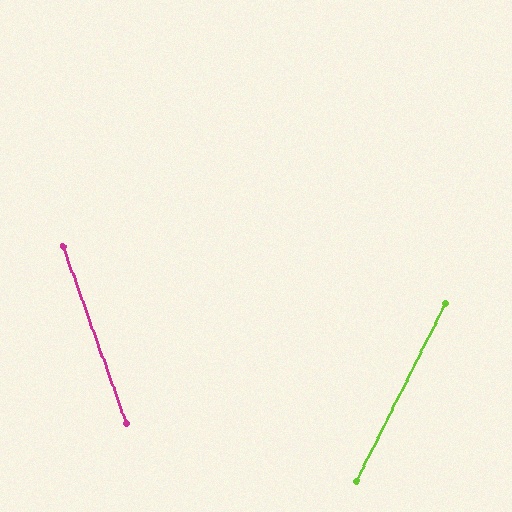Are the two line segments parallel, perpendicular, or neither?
Neither parallel nor perpendicular — they differ by about 46°.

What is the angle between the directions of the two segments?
Approximately 46 degrees.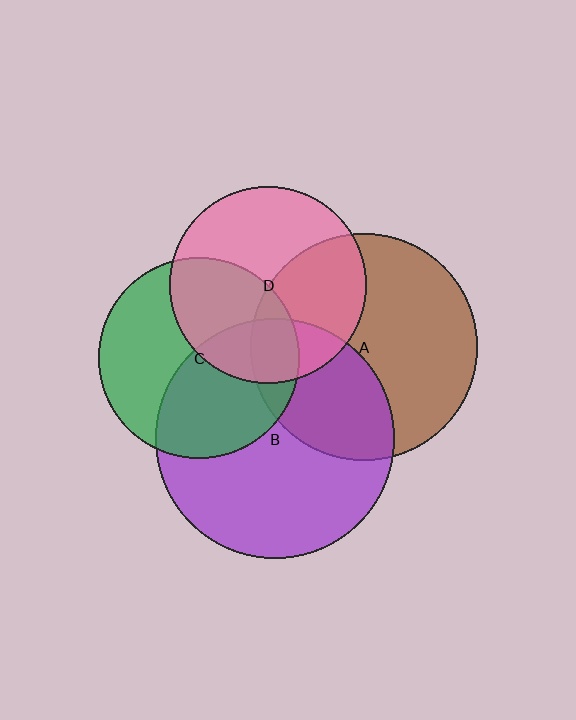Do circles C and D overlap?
Yes.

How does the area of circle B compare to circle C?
Approximately 1.4 times.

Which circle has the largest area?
Circle B (purple).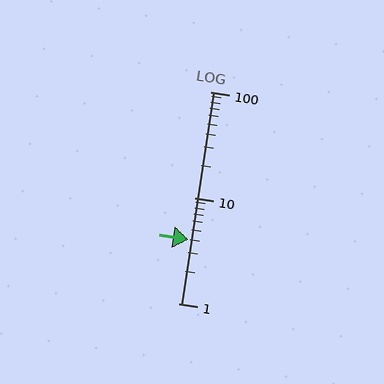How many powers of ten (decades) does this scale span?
The scale spans 2 decades, from 1 to 100.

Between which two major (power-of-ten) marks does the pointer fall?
The pointer is between 1 and 10.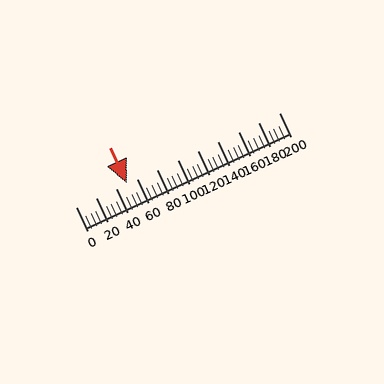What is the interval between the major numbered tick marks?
The major tick marks are spaced 20 units apart.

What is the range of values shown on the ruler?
The ruler shows values from 0 to 200.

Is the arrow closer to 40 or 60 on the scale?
The arrow is closer to 60.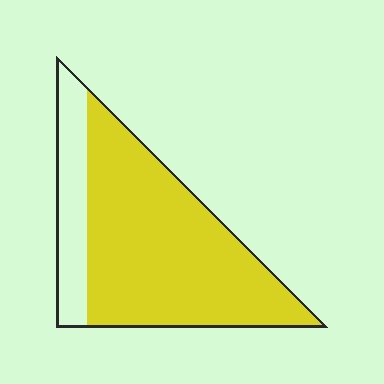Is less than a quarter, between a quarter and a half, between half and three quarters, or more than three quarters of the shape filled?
More than three quarters.